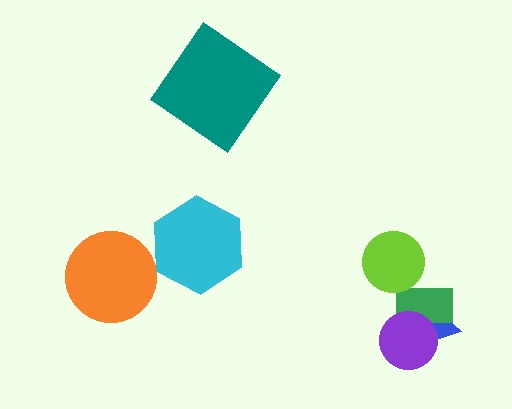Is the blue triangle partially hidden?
Yes, it is partially covered by another shape.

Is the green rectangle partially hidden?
Yes, it is partially covered by another shape.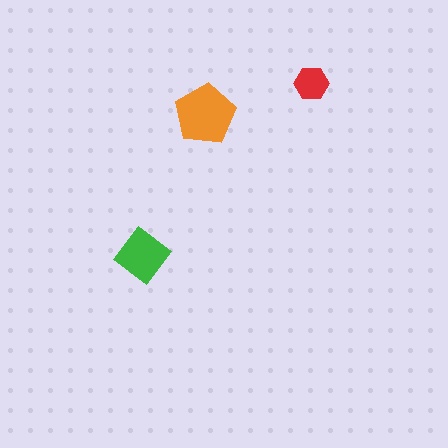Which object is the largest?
The orange pentagon.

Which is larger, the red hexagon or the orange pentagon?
The orange pentagon.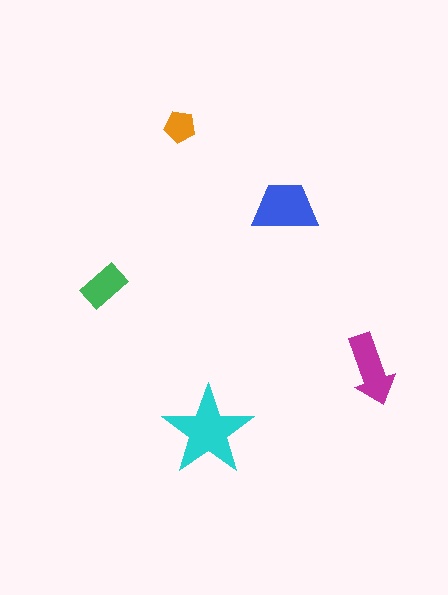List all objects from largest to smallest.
The cyan star, the blue trapezoid, the magenta arrow, the green rectangle, the orange pentagon.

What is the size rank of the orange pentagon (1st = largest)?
5th.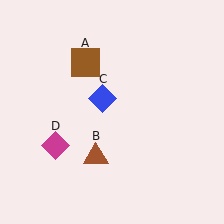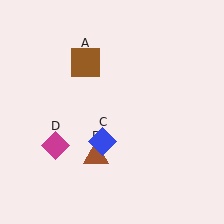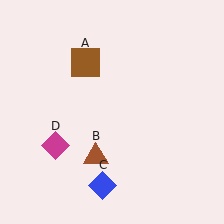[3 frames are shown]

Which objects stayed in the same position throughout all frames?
Brown square (object A) and brown triangle (object B) and magenta diamond (object D) remained stationary.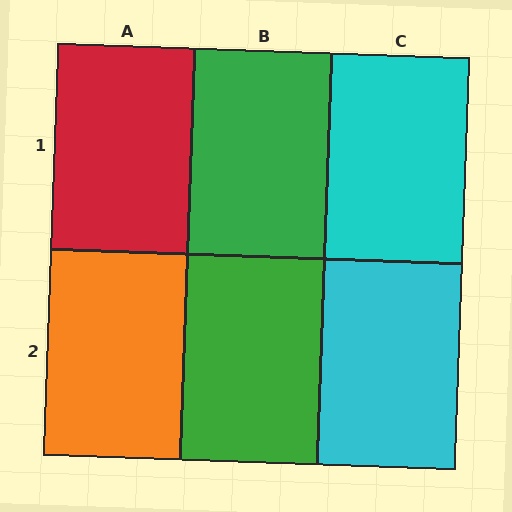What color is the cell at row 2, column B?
Green.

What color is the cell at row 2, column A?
Orange.